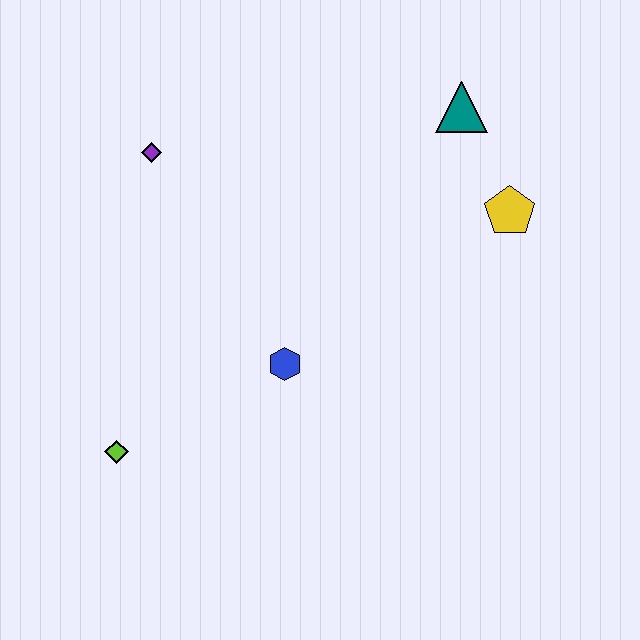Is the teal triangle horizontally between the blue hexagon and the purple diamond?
No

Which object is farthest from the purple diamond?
The yellow pentagon is farthest from the purple diamond.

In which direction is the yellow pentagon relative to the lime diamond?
The yellow pentagon is to the right of the lime diamond.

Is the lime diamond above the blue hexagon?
No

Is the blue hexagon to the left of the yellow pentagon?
Yes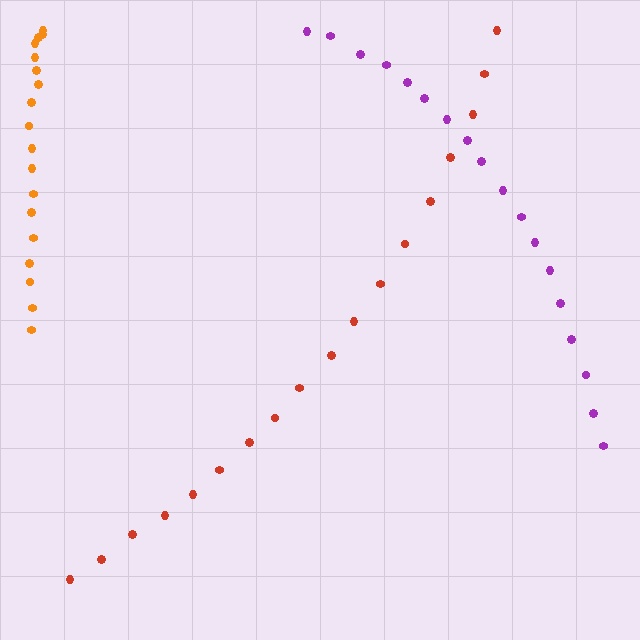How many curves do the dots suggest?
There are 3 distinct paths.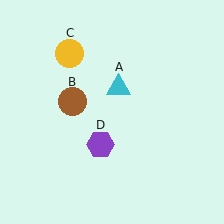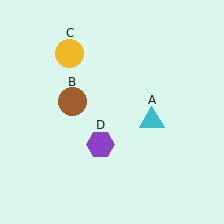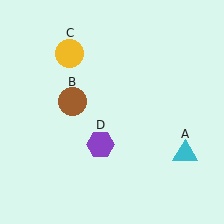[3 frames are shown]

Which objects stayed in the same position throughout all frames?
Brown circle (object B) and yellow circle (object C) and purple hexagon (object D) remained stationary.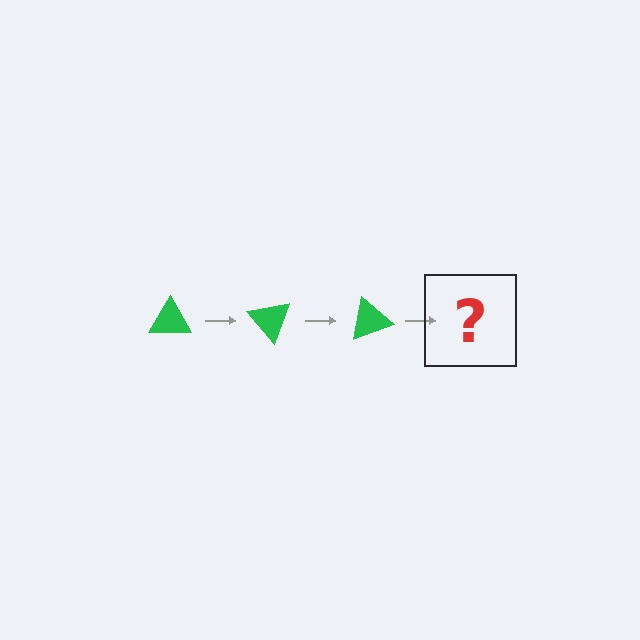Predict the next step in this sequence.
The next step is a green triangle rotated 150 degrees.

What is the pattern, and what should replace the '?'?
The pattern is that the triangle rotates 50 degrees each step. The '?' should be a green triangle rotated 150 degrees.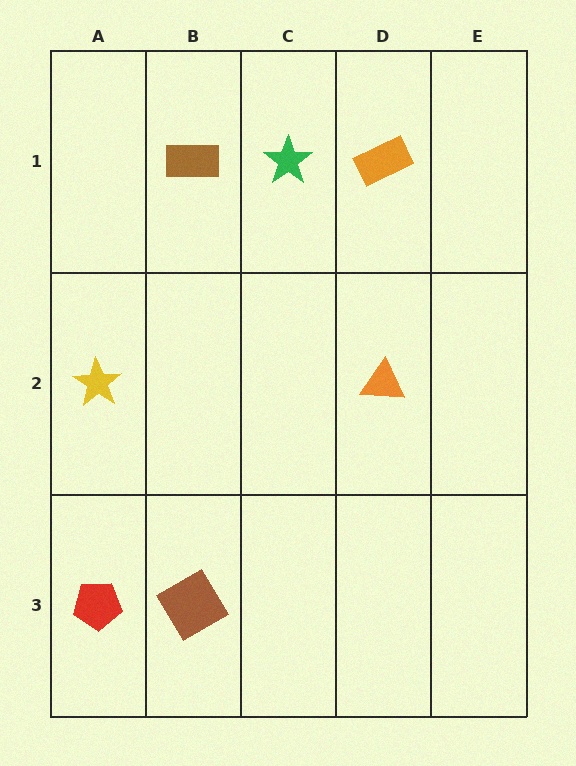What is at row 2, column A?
A yellow star.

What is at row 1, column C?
A green star.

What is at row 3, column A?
A red pentagon.